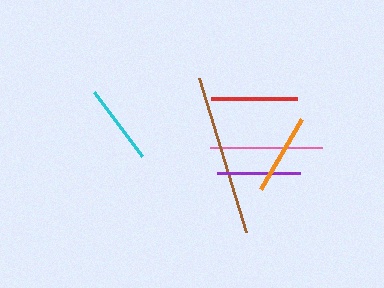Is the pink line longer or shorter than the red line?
The pink line is longer than the red line.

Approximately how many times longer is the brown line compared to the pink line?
The brown line is approximately 1.4 times the length of the pink line.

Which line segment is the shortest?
The cyan line is the shortest at approximately 80 pixels.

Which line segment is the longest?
The brown line is the longest at approximately 161 pixels.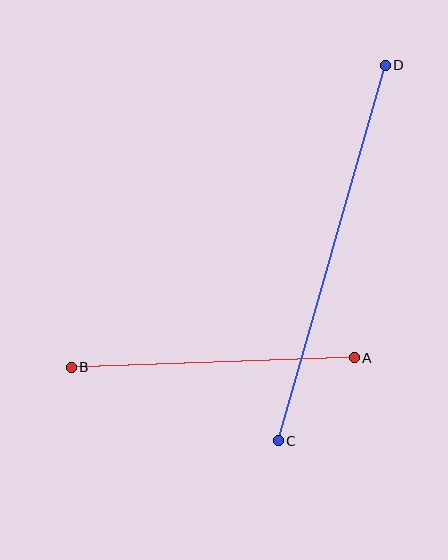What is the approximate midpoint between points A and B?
The midpoint is at approximately (213, 362) pixels.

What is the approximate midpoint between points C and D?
The midpoint is at approximately (332, 253) pixels.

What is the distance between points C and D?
The distance is approximately 391 pixels.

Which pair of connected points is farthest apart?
Points C and D are farthest apart.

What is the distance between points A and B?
The distance is approximately 283 pixels.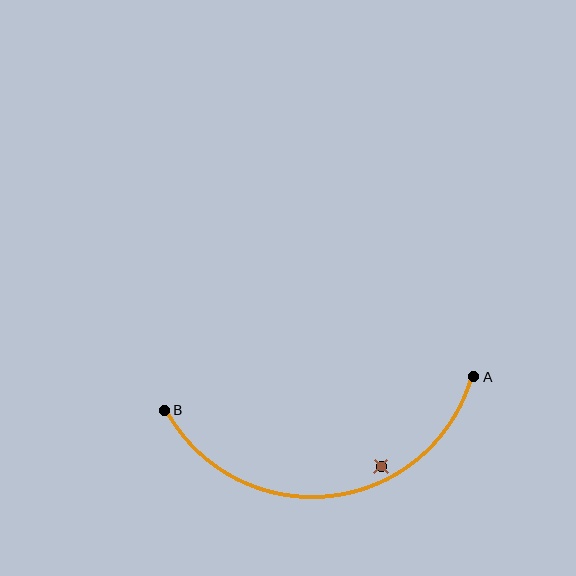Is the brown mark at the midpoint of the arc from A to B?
No — the brown mark does not lie on the arc at all. It sits slightly inside the curve.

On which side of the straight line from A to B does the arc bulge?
The arc bulges below the straight line connecting A and B.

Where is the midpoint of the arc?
The arc midpoint is the point on the curve farthest from the straight line joining A and B. It sits below that line.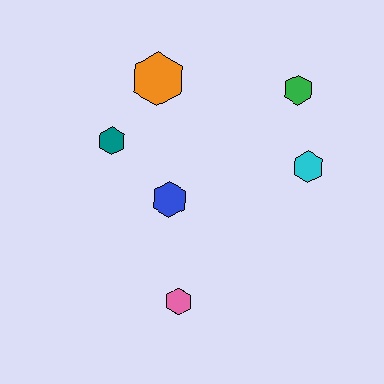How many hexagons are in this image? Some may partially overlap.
There are 6 hexagons.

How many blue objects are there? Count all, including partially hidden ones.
There is 1 blue object.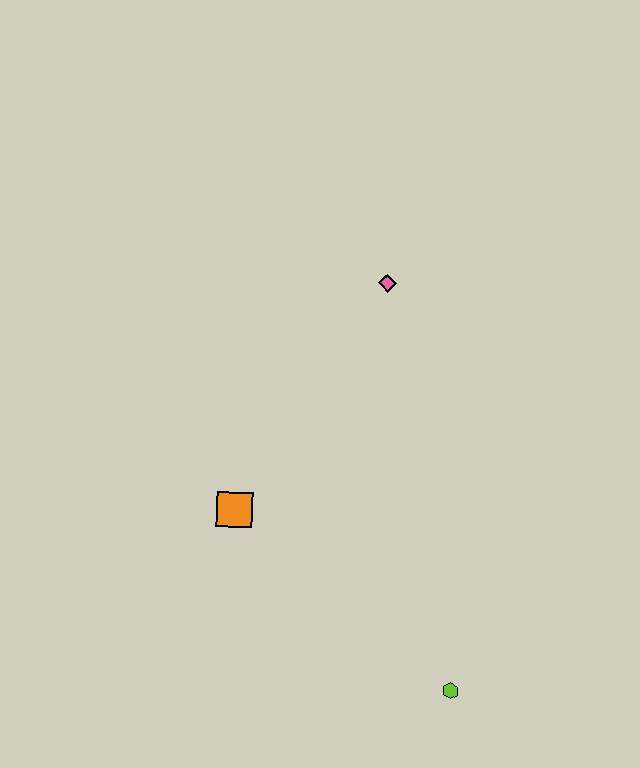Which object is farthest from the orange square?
The lime hexagon is farthest from the orange square.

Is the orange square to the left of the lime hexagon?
Yes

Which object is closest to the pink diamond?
The orange square is closest to the pink diamond.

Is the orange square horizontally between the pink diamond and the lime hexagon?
No